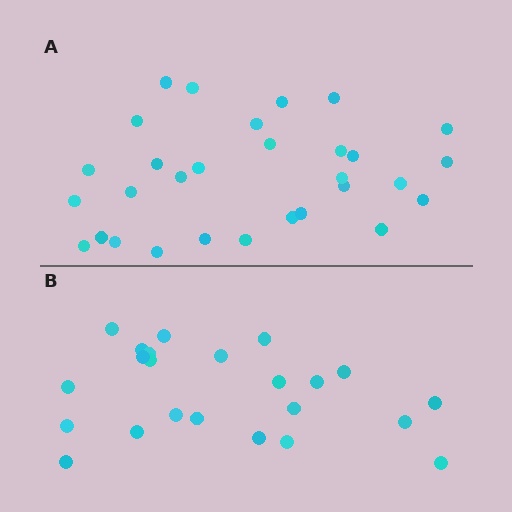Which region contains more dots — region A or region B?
Region A (the top region) has more dots.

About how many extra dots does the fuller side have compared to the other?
Region A has roughly 8 or so more dots than region B.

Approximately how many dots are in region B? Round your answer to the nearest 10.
About 20 dots. (The exact count is 23, which rounds to 20.)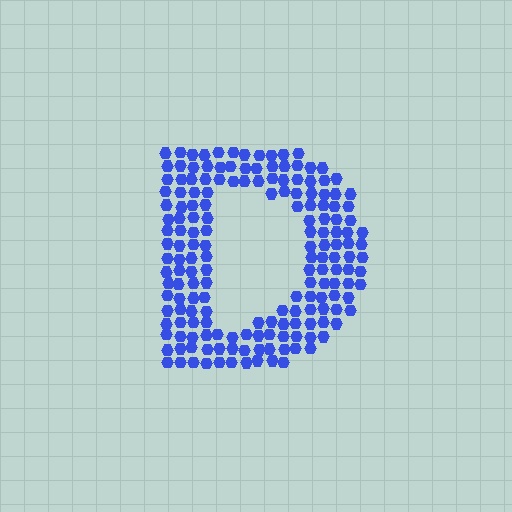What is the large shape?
The large shape is the letter D.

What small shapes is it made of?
It is made of small hexagons.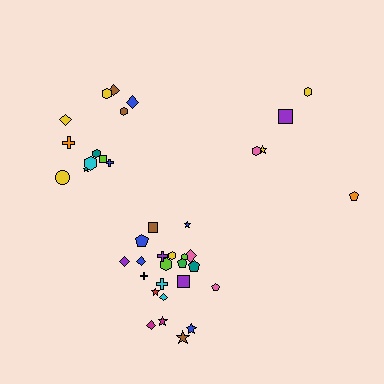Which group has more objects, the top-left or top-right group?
The top-left group.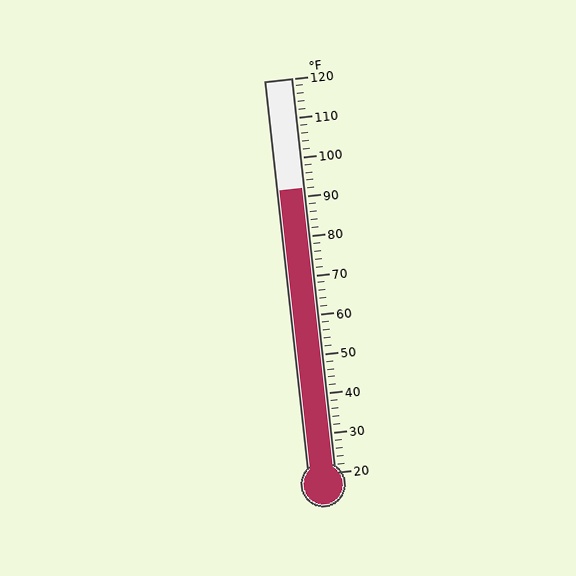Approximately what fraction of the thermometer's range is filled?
The thermometer is filled to approximately 70% of its range.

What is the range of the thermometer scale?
The thermometer scale ranges from 20°F to 120°F.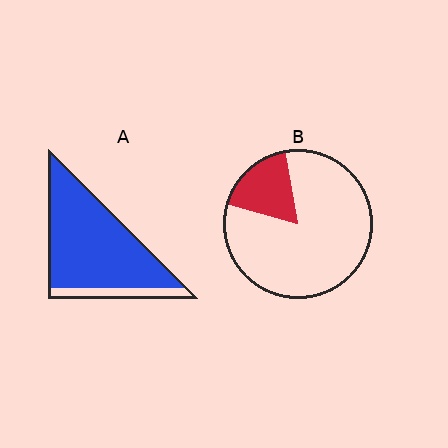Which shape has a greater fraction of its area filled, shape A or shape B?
Shape A.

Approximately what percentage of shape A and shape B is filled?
A is approximately 85% and B is approximately 20%.